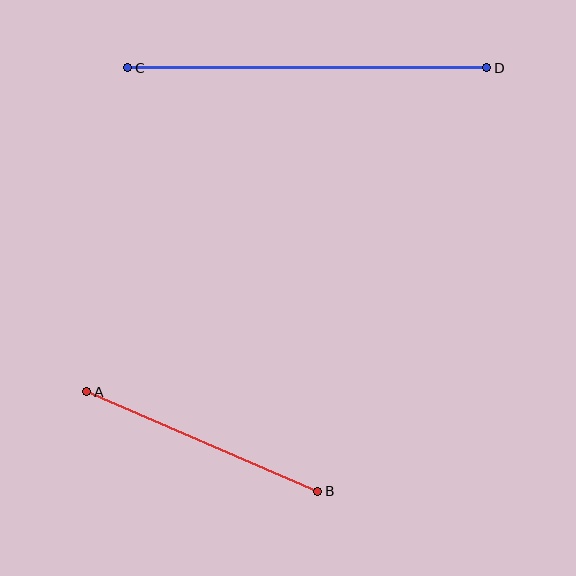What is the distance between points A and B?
The distance is approximately 252 pixels.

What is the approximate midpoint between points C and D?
The midpoint is at approximately (307, 68) pixels.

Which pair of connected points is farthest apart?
Points C and D are farthest apart.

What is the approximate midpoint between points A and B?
The midpoint is at approximately (202, 441) pixels.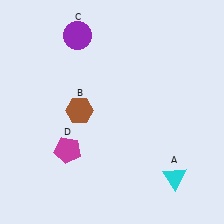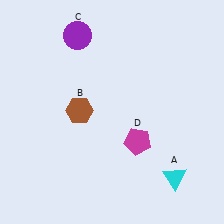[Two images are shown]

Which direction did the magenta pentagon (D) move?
The magenta pentagon (D) moved right.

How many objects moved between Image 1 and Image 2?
1 object moved between the two images.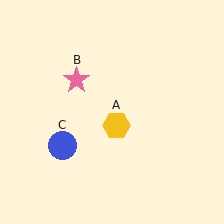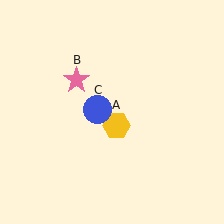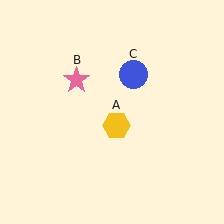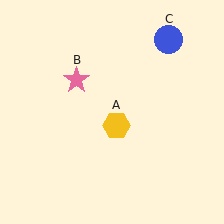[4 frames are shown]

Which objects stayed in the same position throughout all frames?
Yellow hexagon (object A) and pink star (object B) remained stationary.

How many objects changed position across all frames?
1 object changed position: blue circle (object C).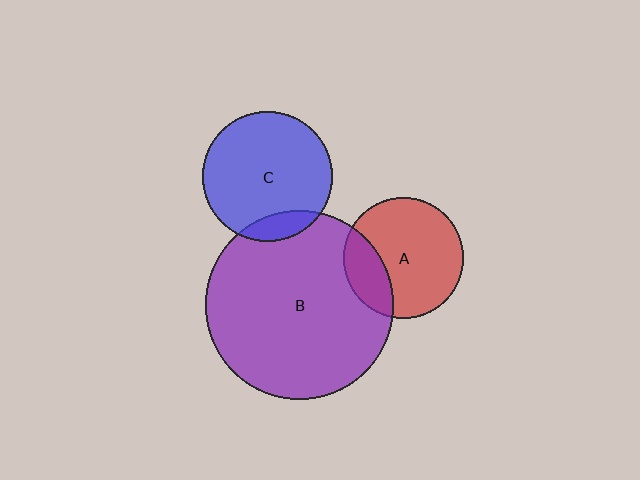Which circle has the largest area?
Circle B (purple).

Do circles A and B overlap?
Yes.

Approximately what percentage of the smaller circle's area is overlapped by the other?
Approximately 25%.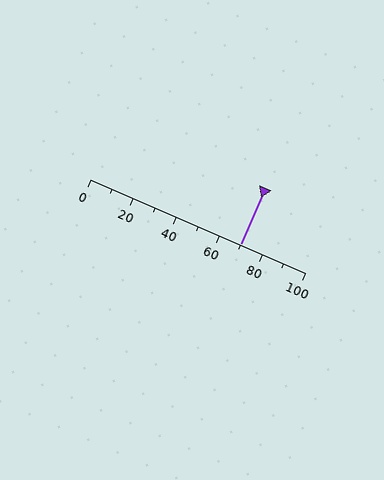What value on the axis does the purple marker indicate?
The marker indicates approximately 70.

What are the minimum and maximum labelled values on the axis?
The axis runs from 0 to 100.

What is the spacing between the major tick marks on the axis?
The major ticks are spaced 20 apart.